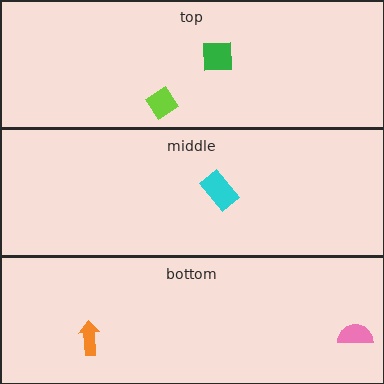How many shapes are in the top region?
2.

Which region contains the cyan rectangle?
The middle region.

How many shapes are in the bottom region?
2.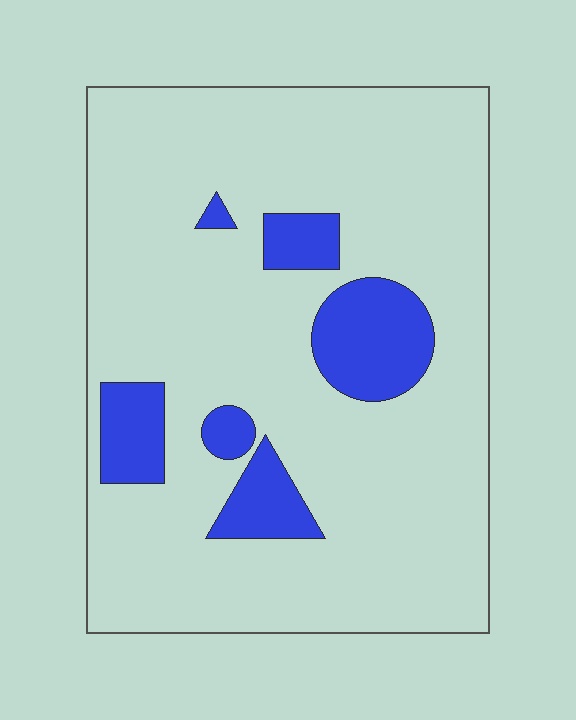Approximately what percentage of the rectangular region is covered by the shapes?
Approximately 15%.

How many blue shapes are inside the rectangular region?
6.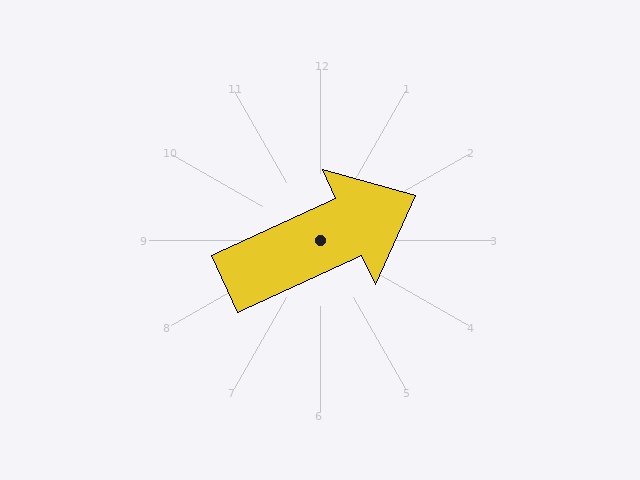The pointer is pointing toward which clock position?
Roughly 2 o'clock.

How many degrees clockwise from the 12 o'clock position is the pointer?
Approximately 65 degrees.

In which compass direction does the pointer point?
Northeast.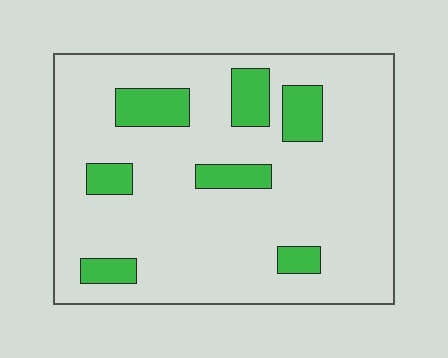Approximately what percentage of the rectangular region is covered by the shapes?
Approximately 15%.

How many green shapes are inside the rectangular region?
7.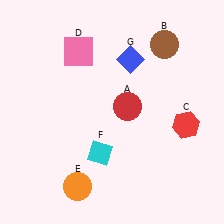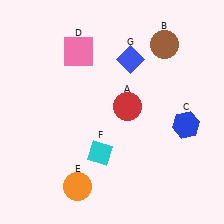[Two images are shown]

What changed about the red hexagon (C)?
In Image 1, C is red. In Image 2, it changed to blue.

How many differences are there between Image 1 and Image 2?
There is 1 difference between the two images.